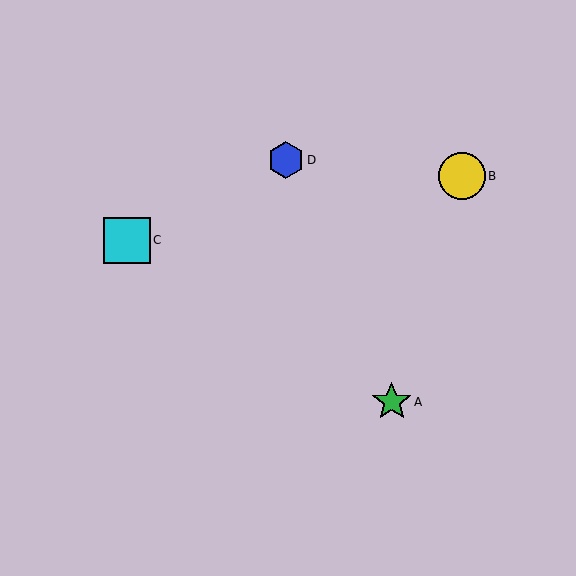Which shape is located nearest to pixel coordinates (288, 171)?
The blue hexagon (labeled D) at (286, 160) is nearest to that location.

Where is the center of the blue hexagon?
The center of the blue hexagon is at (286, 160).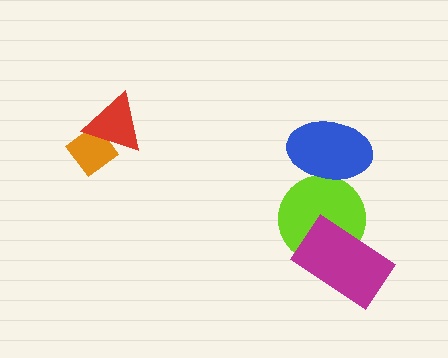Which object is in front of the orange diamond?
The red triangle is in front of the orange diamond.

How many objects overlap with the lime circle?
2 objects overlap with the lime circle.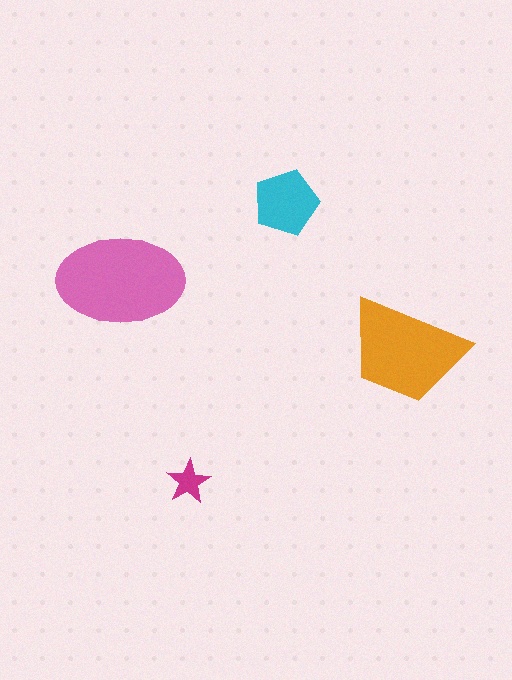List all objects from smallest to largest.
The magenta star, the cyan pentagon, the orange trapezoid, the pink ellipse.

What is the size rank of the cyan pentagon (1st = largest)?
3rd.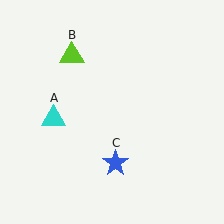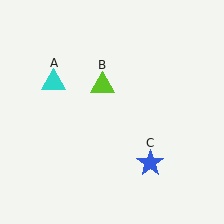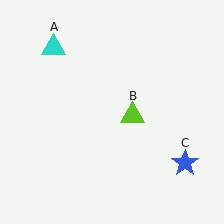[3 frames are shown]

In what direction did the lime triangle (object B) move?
The lime triangle (object B) moved down and to the right.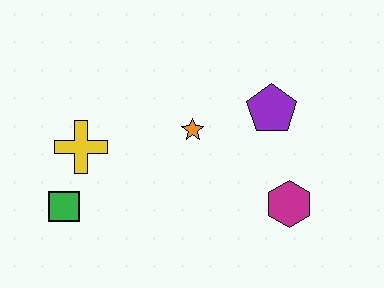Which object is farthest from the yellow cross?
The magenta hexagon is farthest from the yellow cross.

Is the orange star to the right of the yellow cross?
Yes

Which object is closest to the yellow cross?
The green square is closest to the yellow cross.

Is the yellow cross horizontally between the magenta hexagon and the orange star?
No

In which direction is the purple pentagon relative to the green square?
The purple pentagon is to the right of the green square.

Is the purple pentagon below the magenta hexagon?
No